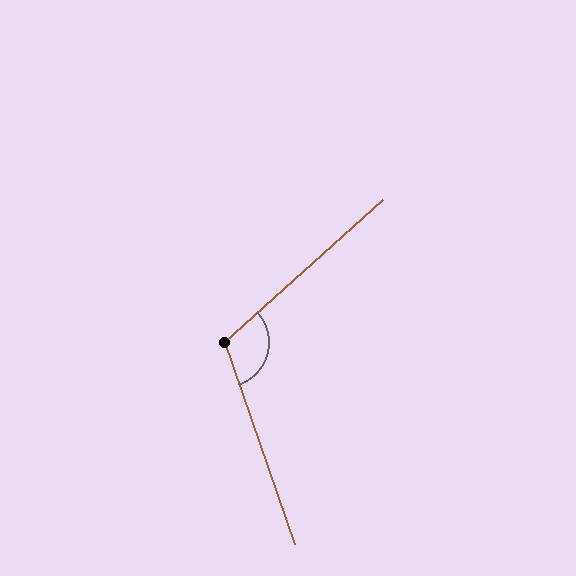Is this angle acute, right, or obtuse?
It is obtuse.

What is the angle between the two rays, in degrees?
Approximately 113 degrees.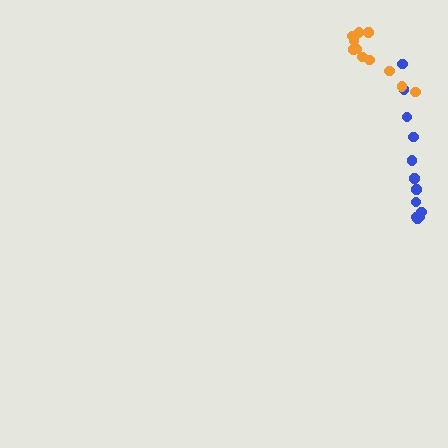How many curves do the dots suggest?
There are 2 distinct paths.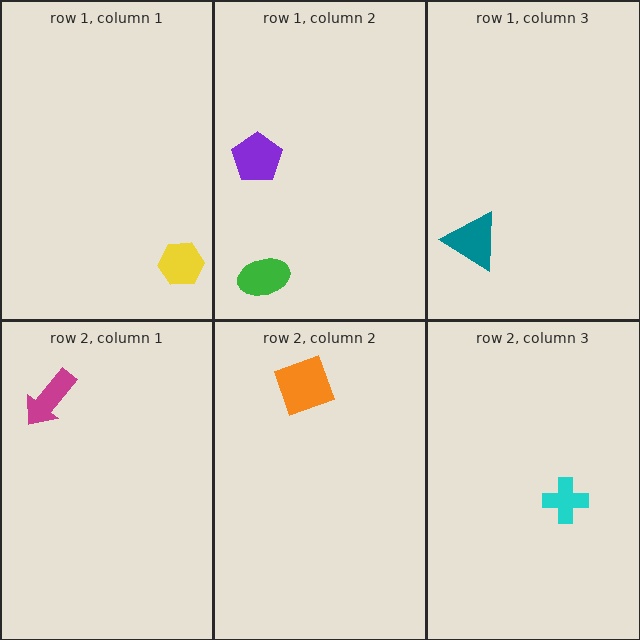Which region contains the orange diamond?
The row 2, column 2 region.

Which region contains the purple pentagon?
The row 1, column 2 region.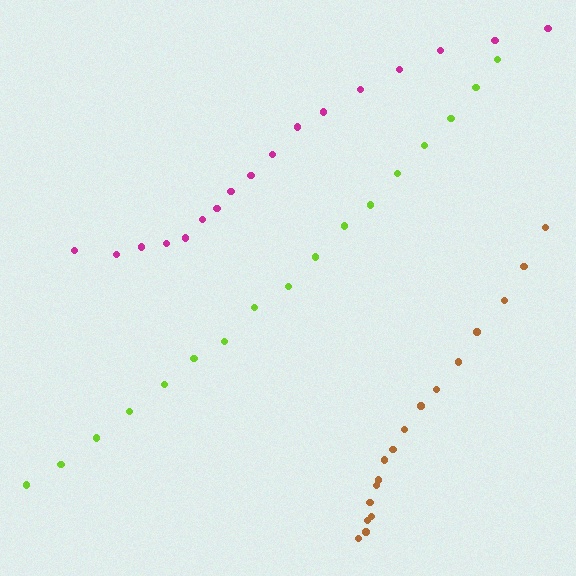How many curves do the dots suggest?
There are 3 distinct paths.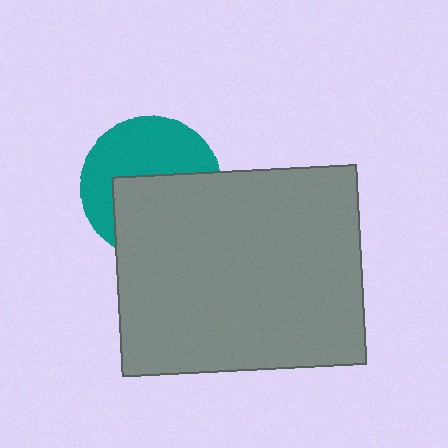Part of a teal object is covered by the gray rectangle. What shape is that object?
It is a circle.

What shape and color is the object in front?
The object in front is a gray rectangle.